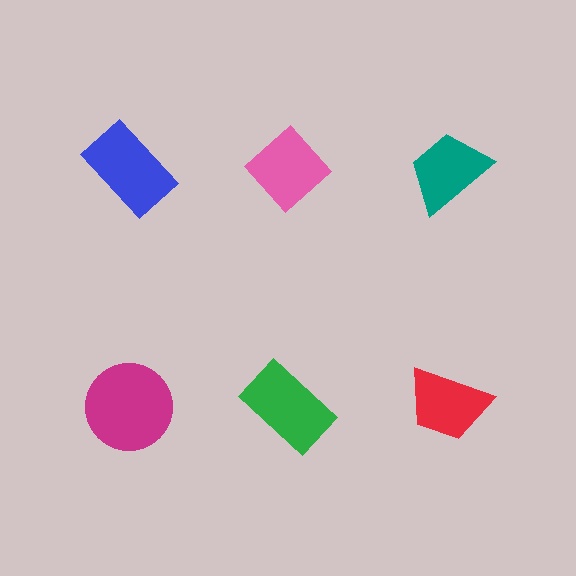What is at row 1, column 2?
A pink diamond.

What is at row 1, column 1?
A blue rectangle.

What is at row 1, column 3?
A teal trapezoid.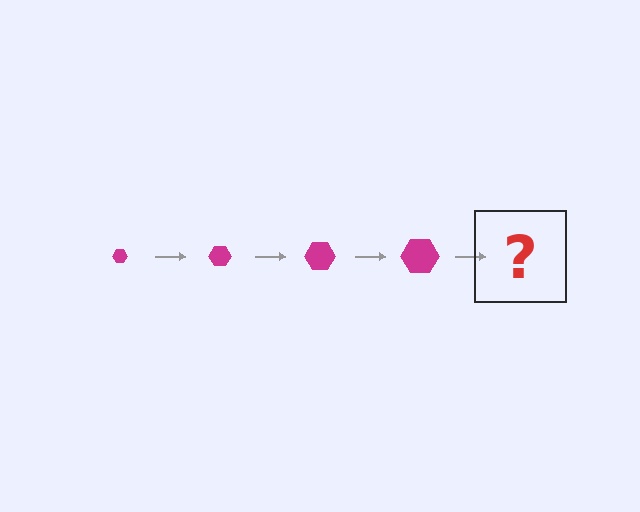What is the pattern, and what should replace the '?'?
The pattern is that the hexagon gets progressively larger each step. The '?' should be a magenta hexagon, larger than the previous one.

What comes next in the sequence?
The next element should be a magenta hexagon, larger than the previous one.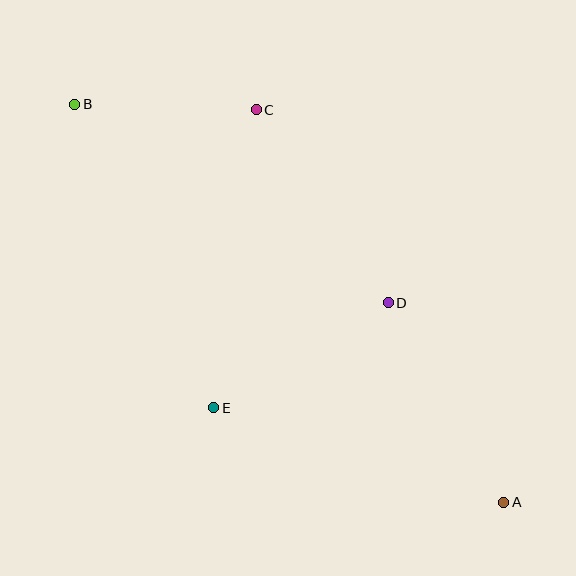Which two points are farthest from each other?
Points A and B are farthest from each other.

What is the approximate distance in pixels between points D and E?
The distance between D and E is approximately 204 pixels.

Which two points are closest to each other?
Points B and C are closest to each other.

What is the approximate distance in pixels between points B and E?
The distance between B and E is approximately 334 pixels.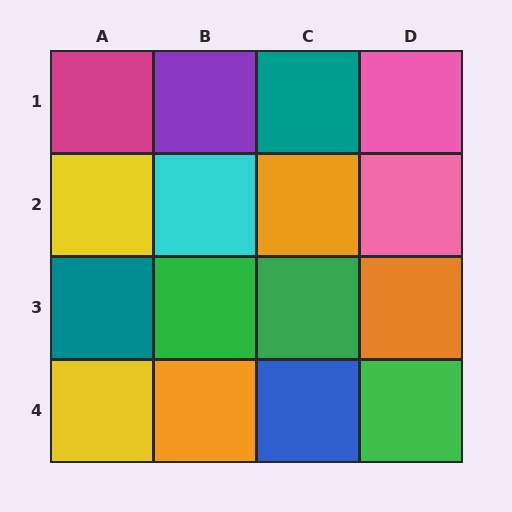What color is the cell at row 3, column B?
Green.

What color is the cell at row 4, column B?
Orange.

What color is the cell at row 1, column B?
Purple.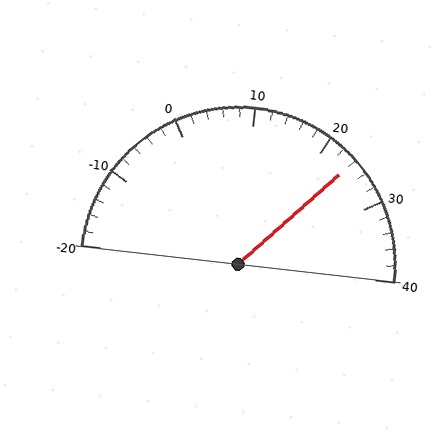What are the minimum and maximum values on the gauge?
The gauge ranges from -20 to 40.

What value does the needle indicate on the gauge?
The needle indicates approximately 24.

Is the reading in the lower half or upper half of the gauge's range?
The reading is in the upper half of the range (-20 to 40).